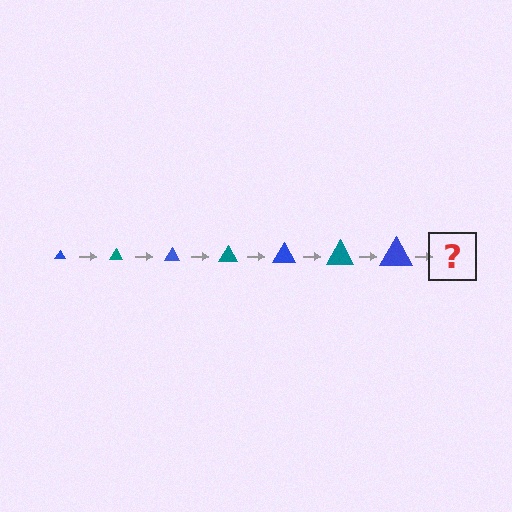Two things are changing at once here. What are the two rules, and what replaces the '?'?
The two rules are that the triangle grows larger each step and the color cycles through blue and teal. The '?' should be a teal triangle, larger than the previous one.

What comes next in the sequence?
The next element should be a teal triangle, larger than the previous one.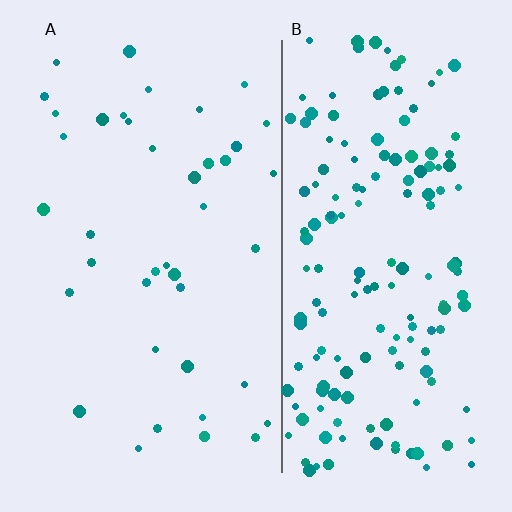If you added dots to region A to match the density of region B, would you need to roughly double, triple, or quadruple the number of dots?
Approximately quadruple.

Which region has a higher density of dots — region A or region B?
B (the right).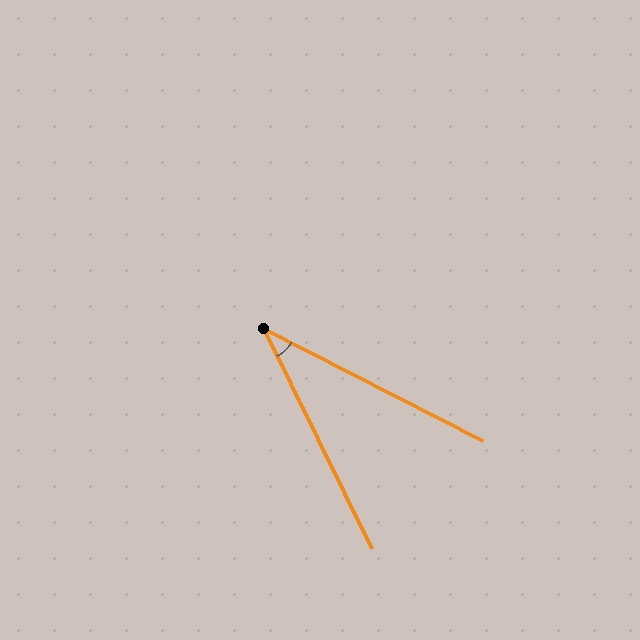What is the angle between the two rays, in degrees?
Approximately 37 degrees.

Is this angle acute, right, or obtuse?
It is acute.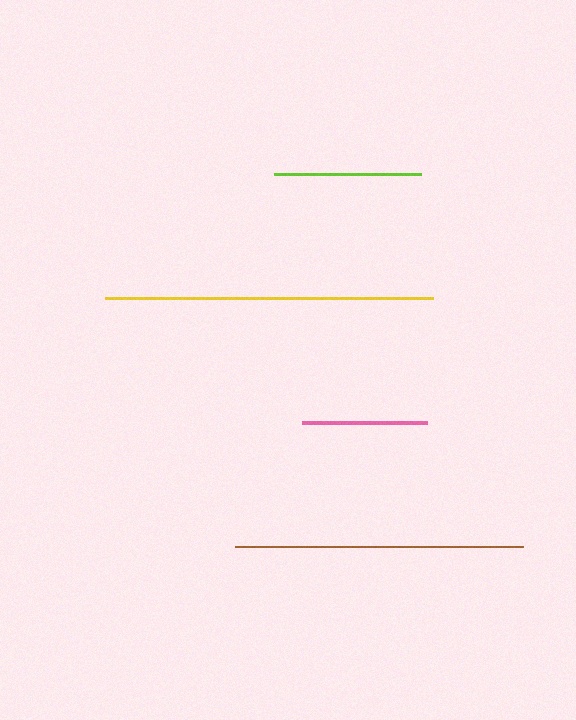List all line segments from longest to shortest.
From longest to shortest: yellow, brown, lime, pink.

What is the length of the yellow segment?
The yellow segment is approximately 329 pixels long.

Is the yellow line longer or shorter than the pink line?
The yellow line is longer than the pink line.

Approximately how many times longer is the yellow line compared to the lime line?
The yellow line is approximately 2.2 times the length of the lime line.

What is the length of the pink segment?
The pink segment is approximately 125 pixels long.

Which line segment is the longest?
The yellow line is the longest at approximately 329 pixels.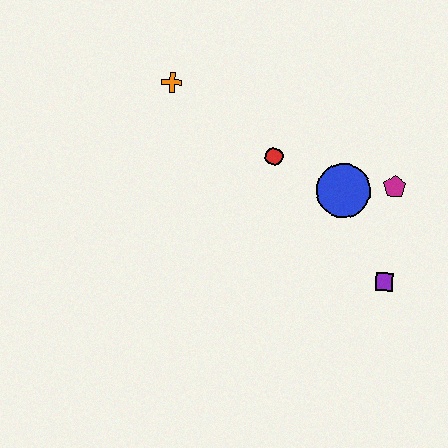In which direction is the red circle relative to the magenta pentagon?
The red circle is to the left of the magenta pentagon.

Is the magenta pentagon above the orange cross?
No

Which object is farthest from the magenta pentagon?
The orange cross is farthest from the magenta pentagon.